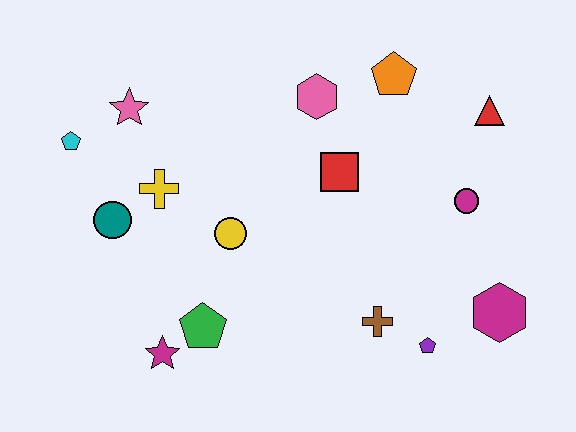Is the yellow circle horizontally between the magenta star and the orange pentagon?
Yes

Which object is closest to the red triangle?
The magenta circle is closest to the red triangle.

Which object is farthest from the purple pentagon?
The cyan pentagon is farthest from the purple pentagon.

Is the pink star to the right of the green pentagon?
No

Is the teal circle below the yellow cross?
Yes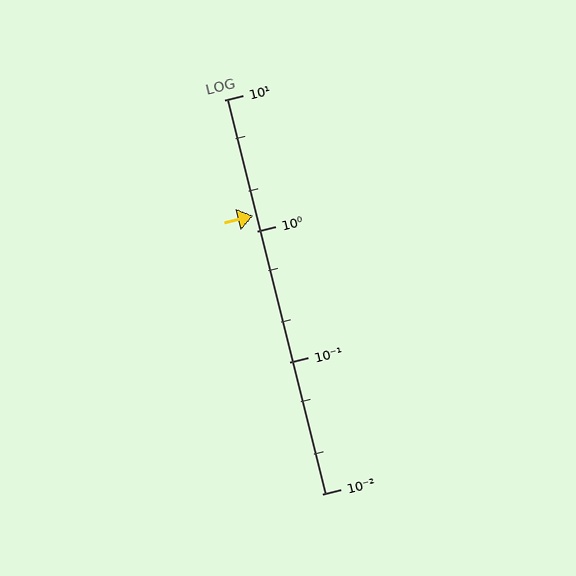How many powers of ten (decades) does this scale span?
The scale spans 3 decades, from 0.01 to 10.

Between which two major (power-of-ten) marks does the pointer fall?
The pointer is between 1 and 10.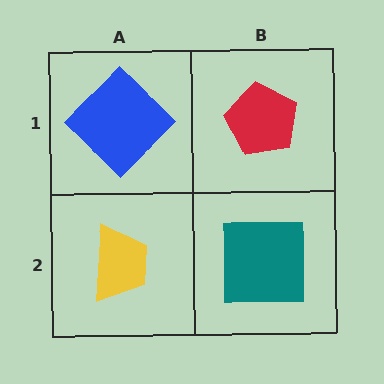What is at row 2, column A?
A yellow trapezoid.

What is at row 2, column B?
A teal square.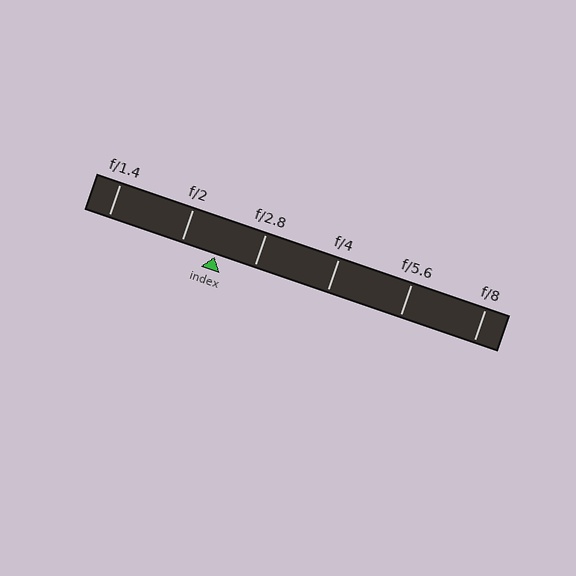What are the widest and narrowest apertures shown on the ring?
The widest aperture shown is f/1.4 and the narrowest is f/8.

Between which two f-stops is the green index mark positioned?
The index mark is between f/2 and f/2.8.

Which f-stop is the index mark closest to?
The index mark is closest to f/2.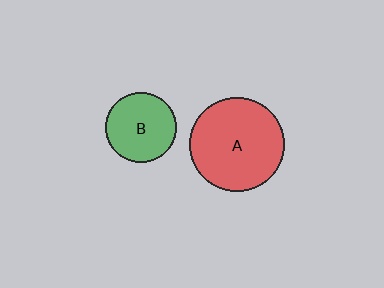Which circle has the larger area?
Circle A (red).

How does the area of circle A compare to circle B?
Approximately 1.8 times.